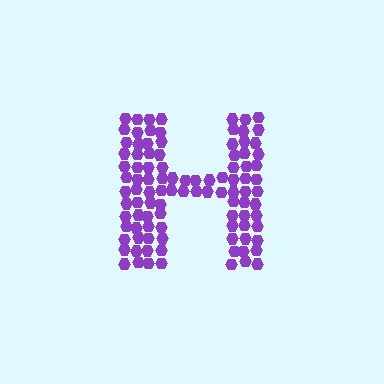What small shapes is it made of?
It is made of small hexagons.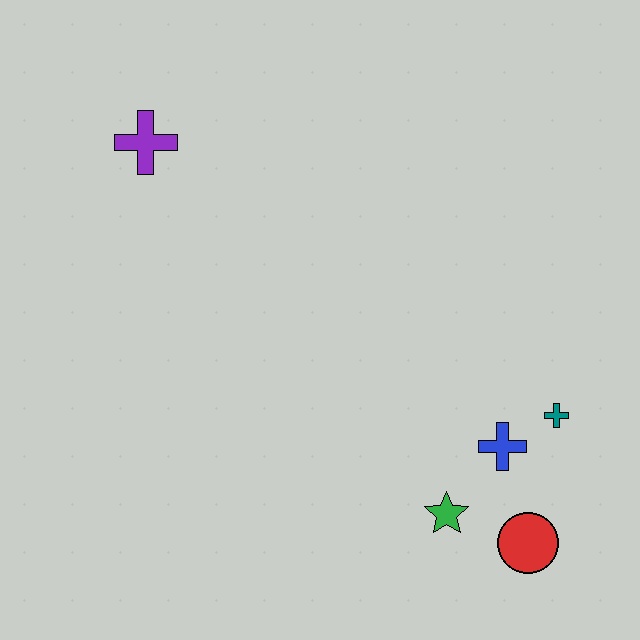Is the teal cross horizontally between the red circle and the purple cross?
No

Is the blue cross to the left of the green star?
No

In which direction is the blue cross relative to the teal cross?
The blue cross is to the left of the teal cross.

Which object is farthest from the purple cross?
The red circle is farthest from the purple cross.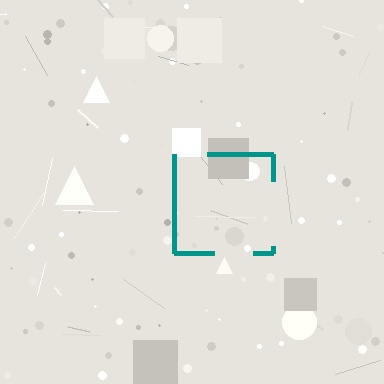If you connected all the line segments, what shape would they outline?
They would outline a square.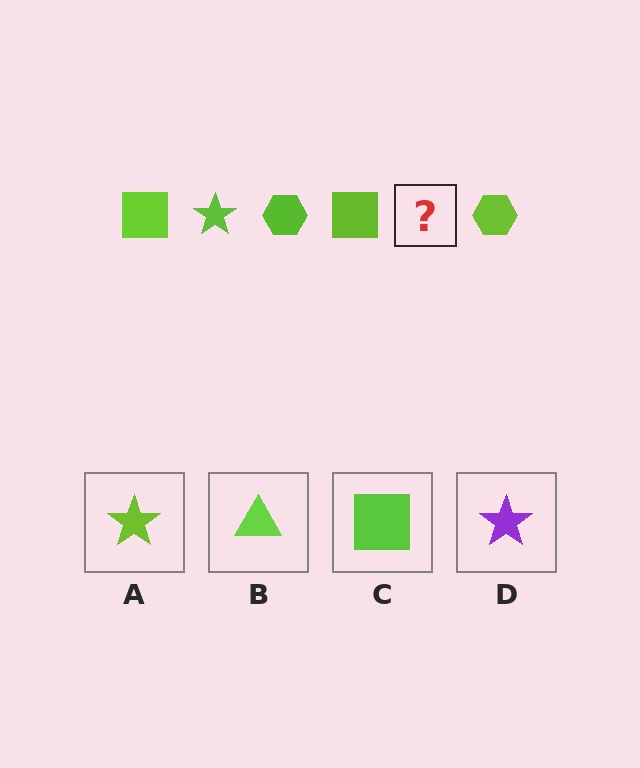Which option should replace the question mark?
Option A.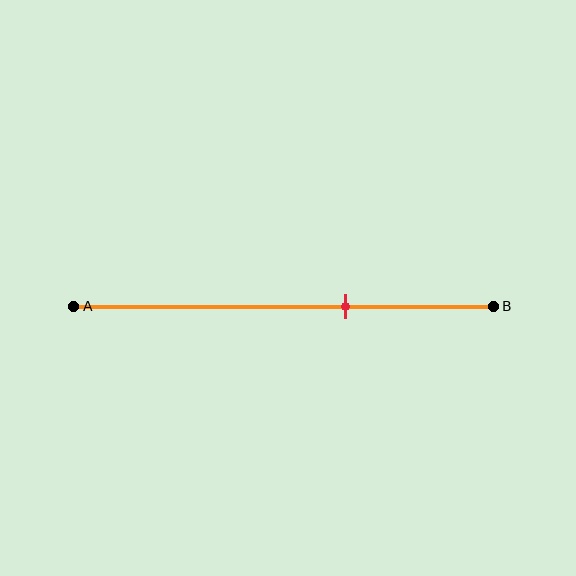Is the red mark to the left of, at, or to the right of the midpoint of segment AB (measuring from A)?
The red mark is to the right of the midpoint of segment AB.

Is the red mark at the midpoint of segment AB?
No, the mark is at about 65% from A, not at the 50% midpoint.